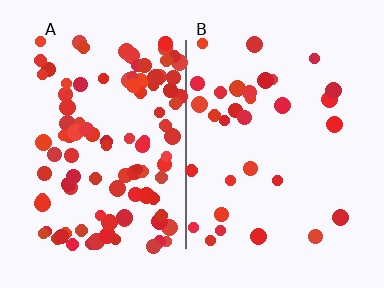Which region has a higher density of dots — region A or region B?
A (the left).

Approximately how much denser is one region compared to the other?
Approximately 3.3× — region A over region B.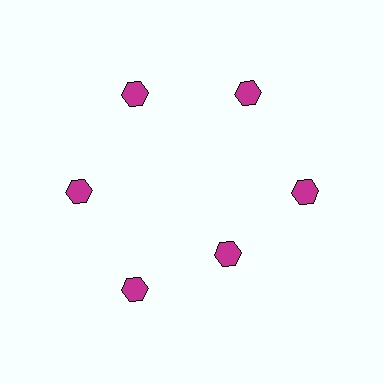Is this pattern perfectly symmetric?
No. The 6 magenta hexagons are arranged in a ring, but one element near the 5 o'clock position is pulled inward toward the center, breaking the 6-fold rotational symmetry.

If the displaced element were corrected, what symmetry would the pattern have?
It would have 6-fold rotational symmetry — the pattern would map onto itself every 60 degrees.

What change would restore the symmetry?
The symmetry would be restored by moving it outward, back onto the ring so that all 6 hexagons sit at equal angles and equal distance from the center.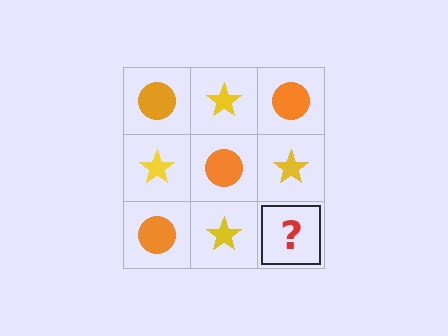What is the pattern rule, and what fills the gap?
The rule is that it alternates orange circle and yellow star in a checkerboard pattern. The gap should be filled with an orange circle.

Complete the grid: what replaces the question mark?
The question mark should be replaced with an orange circle.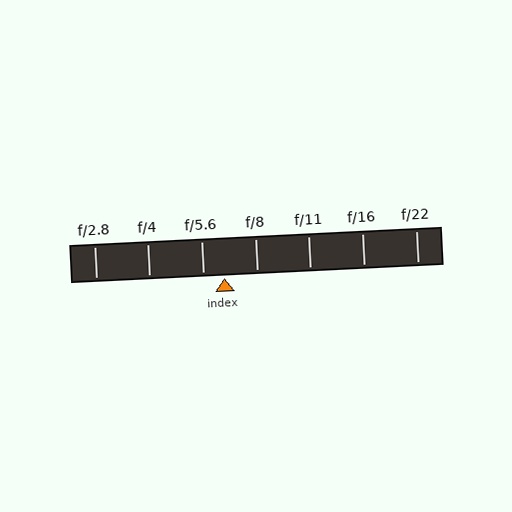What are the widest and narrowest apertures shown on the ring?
The widest aperture shown is f/2.8 and the narrowest is f/22.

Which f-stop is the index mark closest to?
The index mark is closest to f/5.6.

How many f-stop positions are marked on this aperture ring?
There are 7 f-stop positions marked.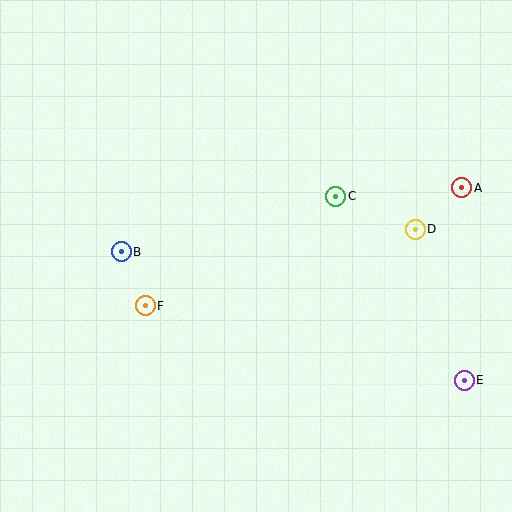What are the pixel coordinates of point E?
Point E is at (464, 380).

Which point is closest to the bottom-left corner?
Point F is closest to the bottom-left corner.